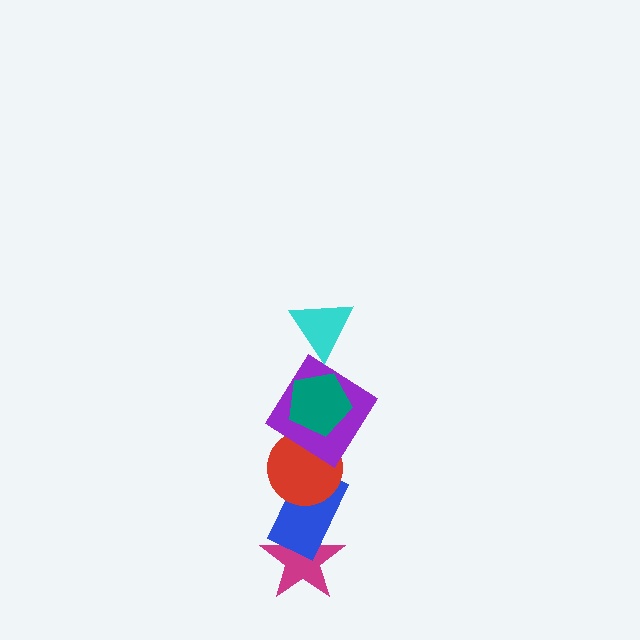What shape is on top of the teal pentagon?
The cyan triangle is on top of the teal pentagon.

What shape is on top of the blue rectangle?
The red circle is on top of the blue rectangle.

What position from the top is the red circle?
The red circle is 4th from the top.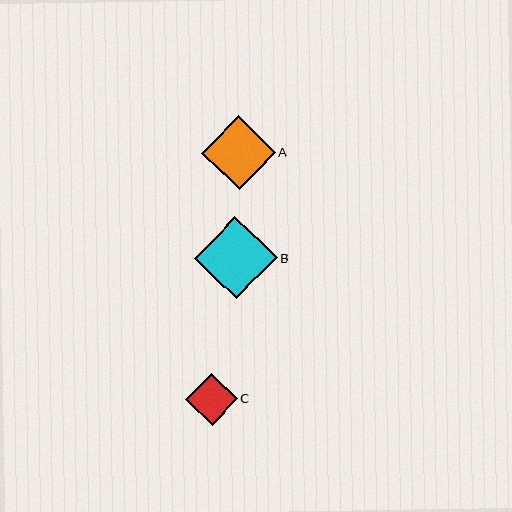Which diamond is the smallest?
Diamond C is the smallest with a size of approximately 51 pixels.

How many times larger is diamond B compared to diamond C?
Diamond B is approximately 1.6 times the size of diamond C.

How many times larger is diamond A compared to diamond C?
Diamond A is approximately 1.4 times the size of diamond C.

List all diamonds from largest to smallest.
From largest to smallest: B, A, C.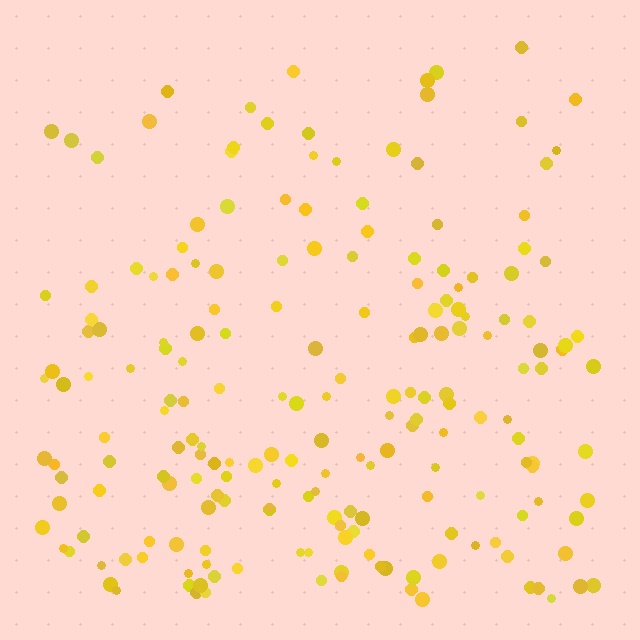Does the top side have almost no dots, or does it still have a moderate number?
Still a moderate number, just noticeably fewer than the bottom.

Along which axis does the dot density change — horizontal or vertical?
Vertical.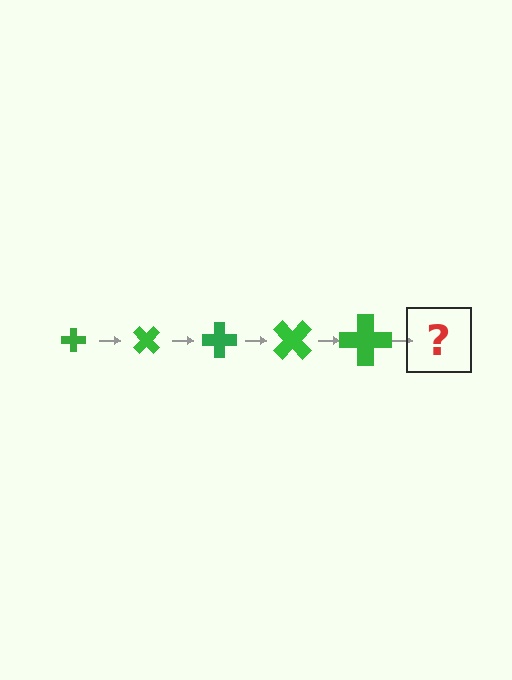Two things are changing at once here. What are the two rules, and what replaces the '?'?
The two rules are that the cross grows larger each step and it rotates 45 degrees each step. The '?' should be a cross, larger than the previous one and rotated 225 degrees from the start.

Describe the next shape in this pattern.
It should be a cross, larger than the previous one and rotated 225 degrees from the start.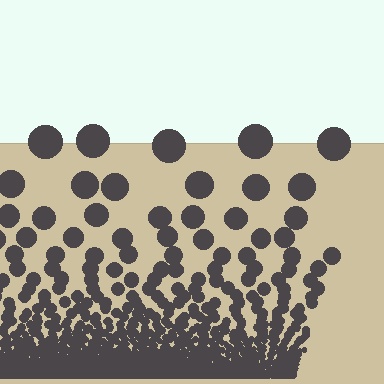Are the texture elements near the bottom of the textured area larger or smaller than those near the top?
Smaller. The gradient is inverted — elements near the bottom are smaller and denser.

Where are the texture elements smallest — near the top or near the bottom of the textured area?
Near the bottom.